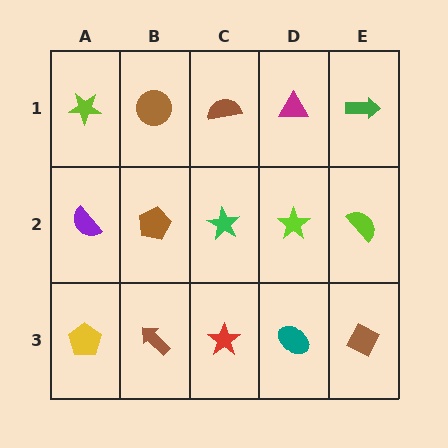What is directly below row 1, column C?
A green star.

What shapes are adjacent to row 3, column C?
A green star (row 2, column C), a brown arrow (row 3, column B), a teal ellipse (row 3, column D).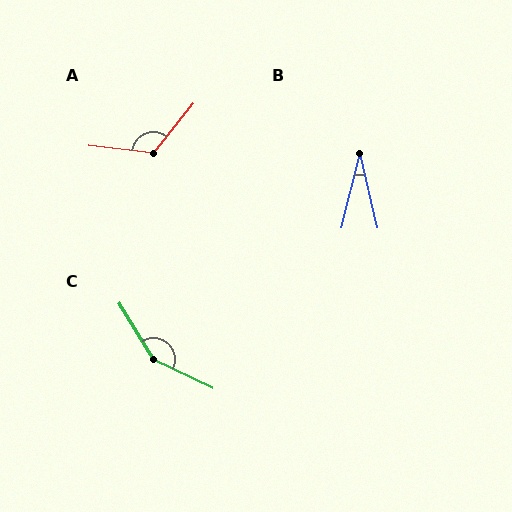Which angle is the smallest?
B, at approximately 28 degrees.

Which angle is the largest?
C, at approximately 147 degrees.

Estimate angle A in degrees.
Approximately 121 degrees.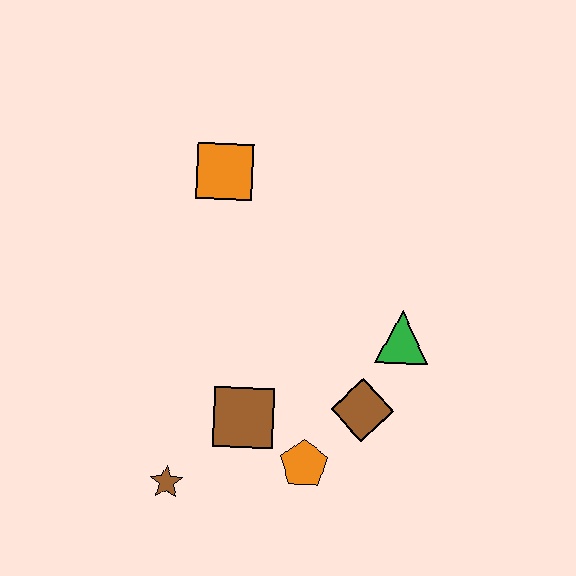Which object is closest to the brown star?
The brown square is closest to the brown star.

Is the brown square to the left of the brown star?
No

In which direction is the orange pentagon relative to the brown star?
The orange pentagon is to the right of the brown star.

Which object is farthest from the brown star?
The orange square is farthest from the brown star.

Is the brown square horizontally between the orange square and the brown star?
No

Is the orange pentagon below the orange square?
Yes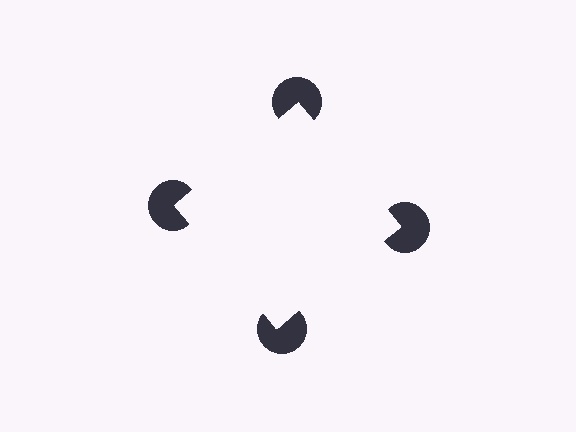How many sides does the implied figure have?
4 sides.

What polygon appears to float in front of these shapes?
An illusory square — its edges are inferred from the aligned wedge cuts in the pac-man discs, not physically drawn.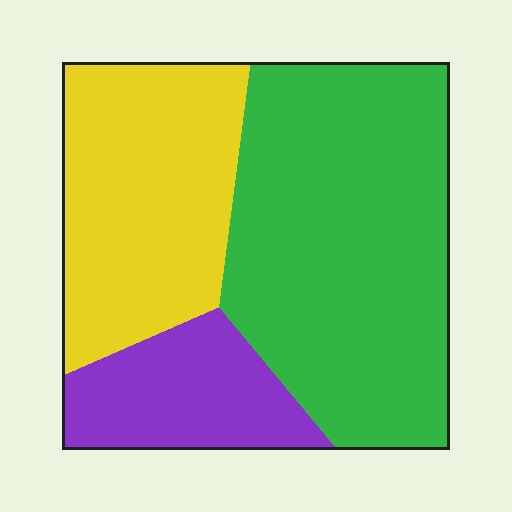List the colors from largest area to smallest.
From largest to smallest: green, yellow, purple.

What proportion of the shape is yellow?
Yellow takes up between a sixth and a third of the shape.